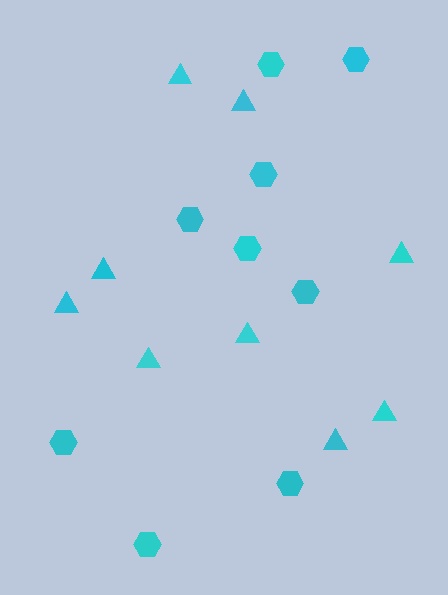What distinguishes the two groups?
There are 2 groups: one group of hexagons (9) and one group of triangles (9).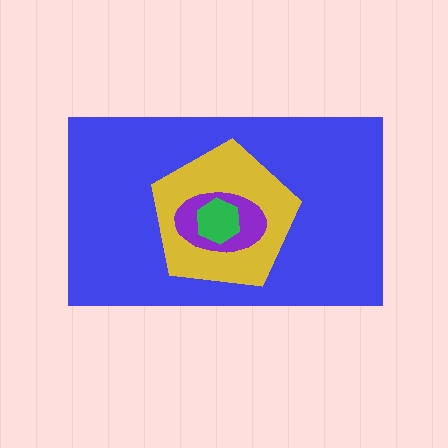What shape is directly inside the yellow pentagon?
The purple ellipse.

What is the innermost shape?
The green hexagon.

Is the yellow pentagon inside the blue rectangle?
Yes.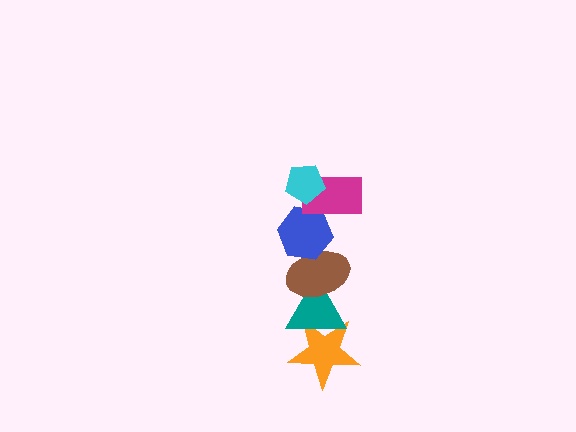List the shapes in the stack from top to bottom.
From top to bottom: the cyan pentagon, the magenta rectangle, the blue hexagon, the brown ellipse, the teal triangle, the orange star.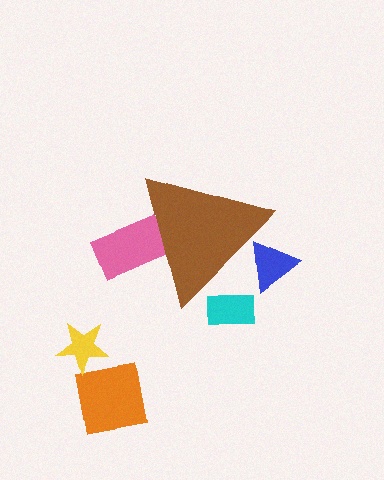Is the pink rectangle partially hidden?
Yes, the pink rectangle is partially hidden behind the brown triangle.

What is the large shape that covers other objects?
A brown triangle.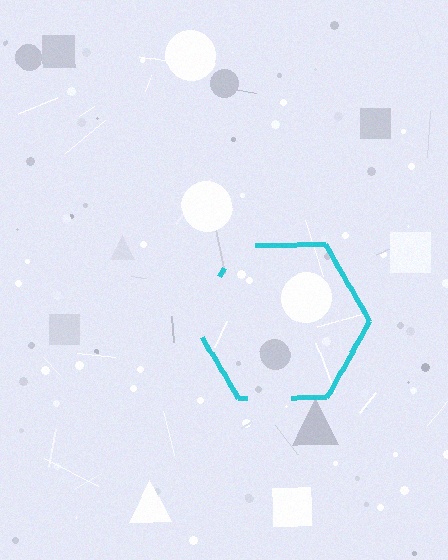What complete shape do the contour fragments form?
The contour fragments form a hexagon.